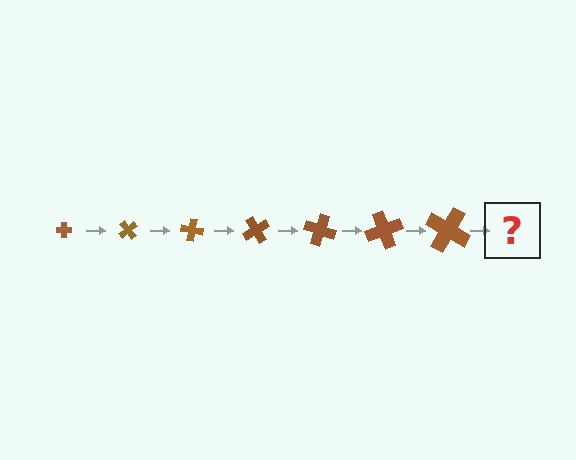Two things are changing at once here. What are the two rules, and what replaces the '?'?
The two rules are that the cross grows larger each step and it rotates 50 degrees each step. The '?' should be a cross, larger than the previous one and rotated 350 degrees from the start.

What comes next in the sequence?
The next element should be a cross, larger than the previous one and rotated 350 degrees from the start.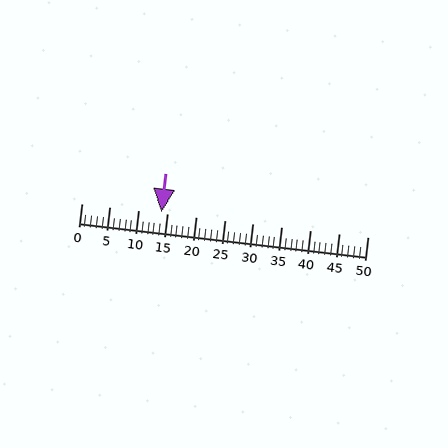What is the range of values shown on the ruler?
The ruler shows values from 0 to 50.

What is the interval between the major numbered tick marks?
The major tick marks are spaced 5 units apart.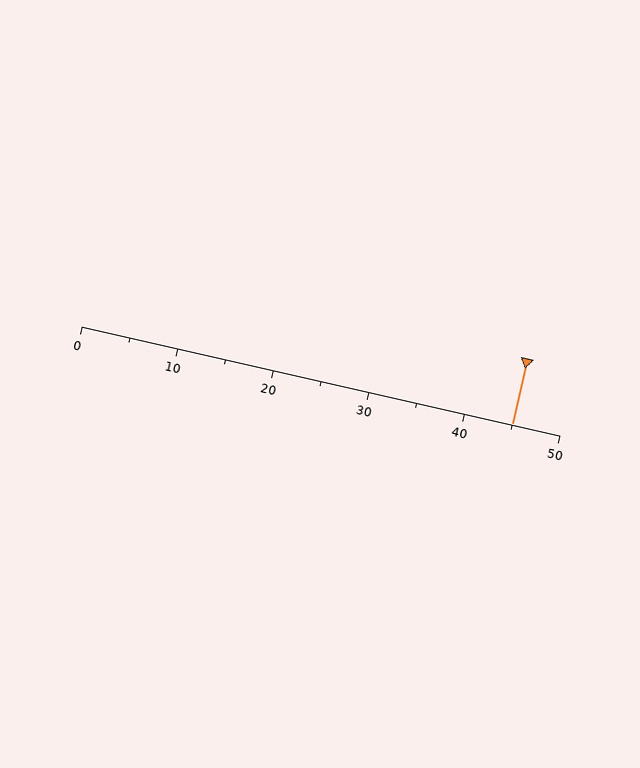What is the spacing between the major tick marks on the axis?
The major ticks are spaced 10 apart.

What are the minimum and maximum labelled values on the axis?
The axis runs from 0 to 50.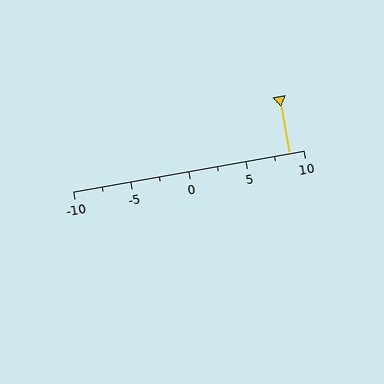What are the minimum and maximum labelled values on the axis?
The axis runs from -10 to 10.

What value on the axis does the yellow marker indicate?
The marker indicates approximately 8.8.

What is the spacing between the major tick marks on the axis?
The major ticks are spaced 5 apart.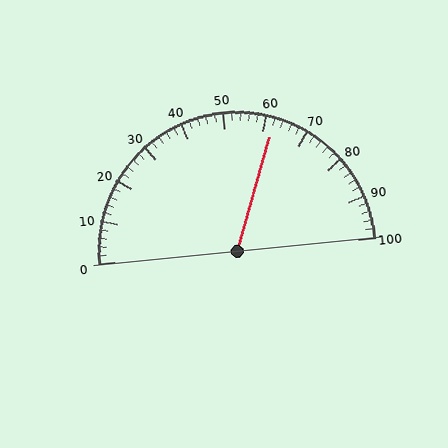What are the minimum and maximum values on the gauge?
The gauge ranges from 0 to 100.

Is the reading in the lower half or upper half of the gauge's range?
The reading is in the upper half of the range (0 to 100).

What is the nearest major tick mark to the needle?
The nearest major tick mark is 60.